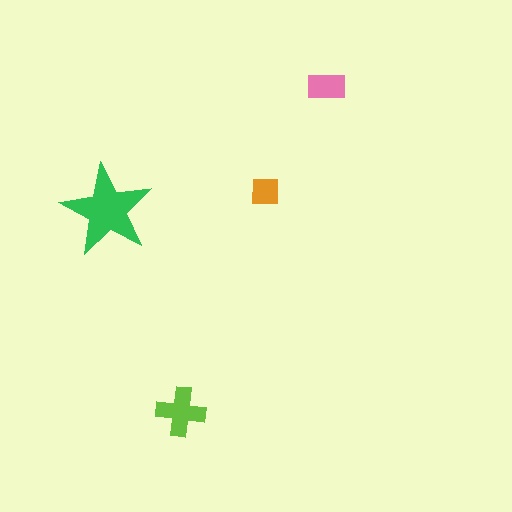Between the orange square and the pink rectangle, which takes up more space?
The pink rectangle.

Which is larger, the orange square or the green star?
The green star.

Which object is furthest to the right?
The pink rectangle is rightmost.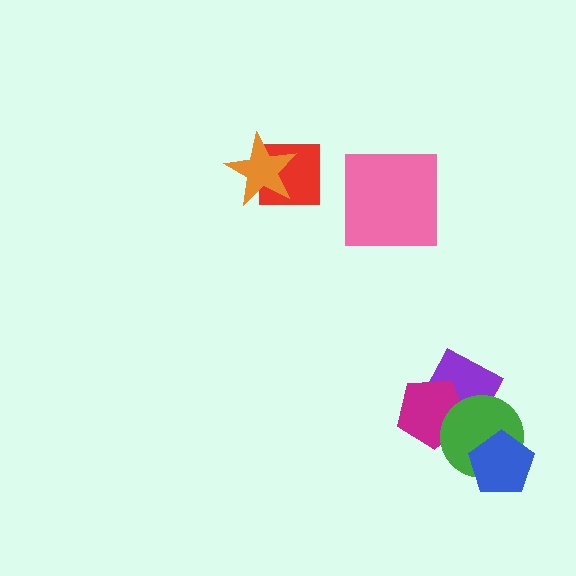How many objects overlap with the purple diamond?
2 objects overlap with the purple diamond.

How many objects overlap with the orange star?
1 object overlaps with the orange star.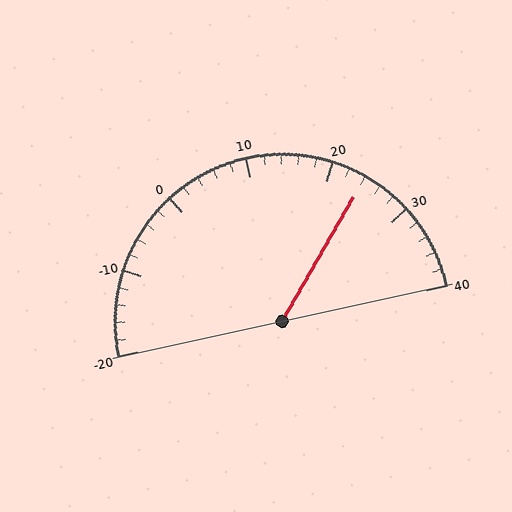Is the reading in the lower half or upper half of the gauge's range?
The reading is in the upper half of the range (-20 to 40).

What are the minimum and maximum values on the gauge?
The gauge ranges from -20 to 40.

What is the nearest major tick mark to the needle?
The nearest major tick mark is 20.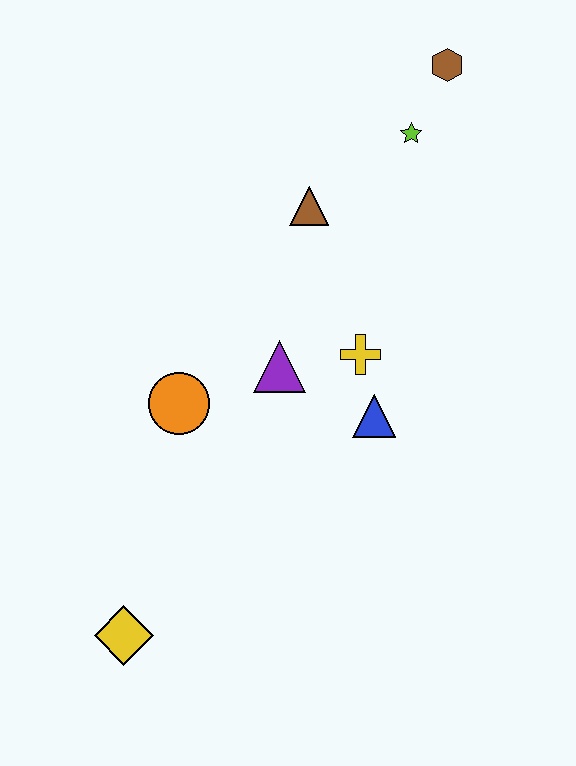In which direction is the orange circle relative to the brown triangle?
The orange circle is below the brown triangle.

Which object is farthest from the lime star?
The yellow diamond is farthest from the lime star.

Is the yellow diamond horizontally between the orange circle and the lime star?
No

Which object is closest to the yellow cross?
The blue triangle is closest to the yellow cross.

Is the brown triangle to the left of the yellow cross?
Yes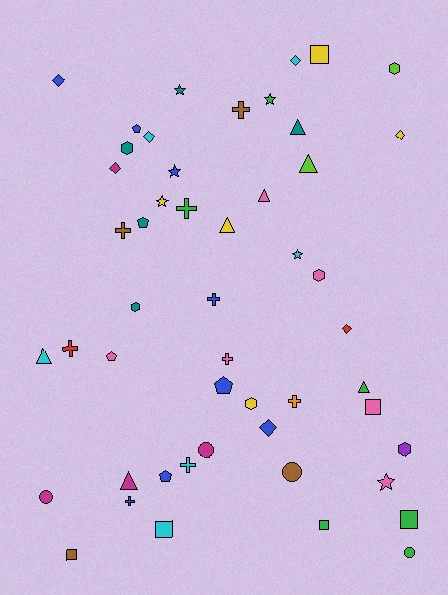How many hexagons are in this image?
There are 6 hexagons.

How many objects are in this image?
There are 50 objects.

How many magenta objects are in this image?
There are 4 magenta objects.